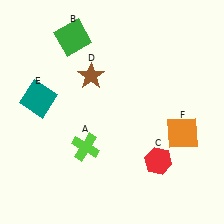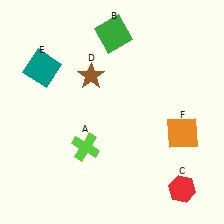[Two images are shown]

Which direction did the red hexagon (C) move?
The red hexagon (C) moved down.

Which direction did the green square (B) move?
The green square (B) moved right.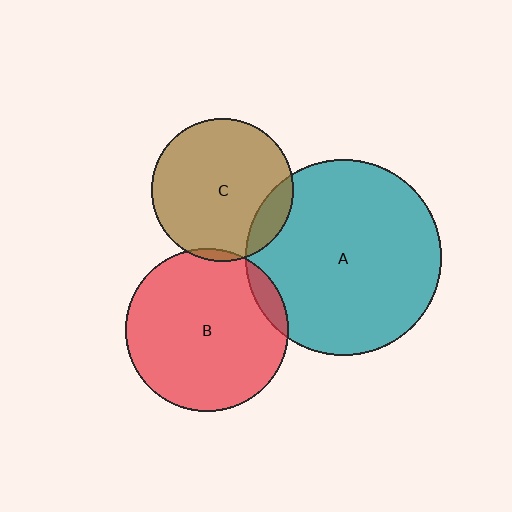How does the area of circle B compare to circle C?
Approximately 1.3 times.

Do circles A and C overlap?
Yes.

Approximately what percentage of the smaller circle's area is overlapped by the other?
Approximately 10%.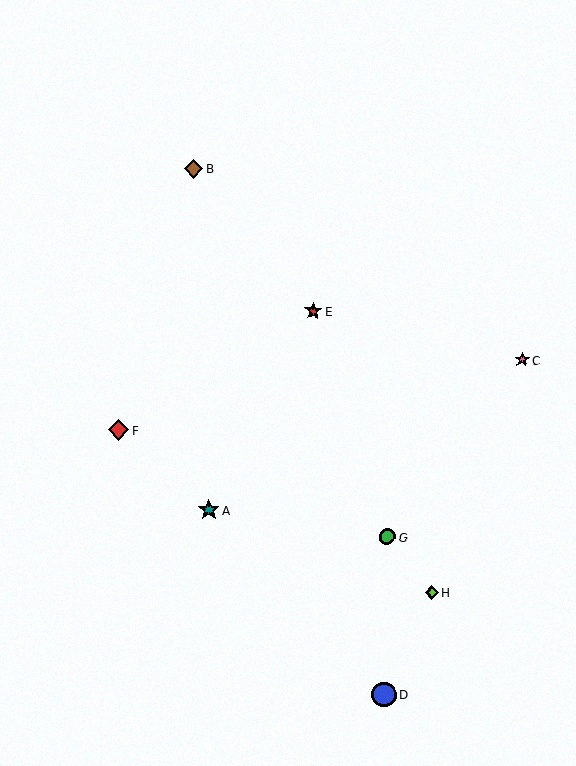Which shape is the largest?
The blue circle (labeled D) is the largest.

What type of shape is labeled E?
Shape E is a red star.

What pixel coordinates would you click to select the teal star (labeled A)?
Click at (209, 510) to select the teal star A.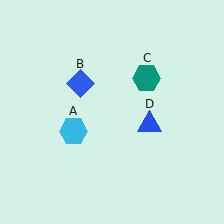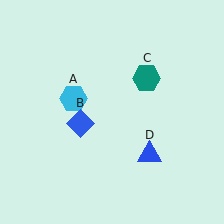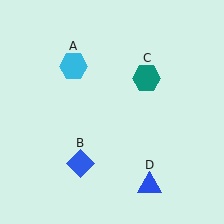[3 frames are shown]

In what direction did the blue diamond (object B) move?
The blue diamond (object B) moved down.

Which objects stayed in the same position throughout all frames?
Teal hexagon (object C) remained stationary.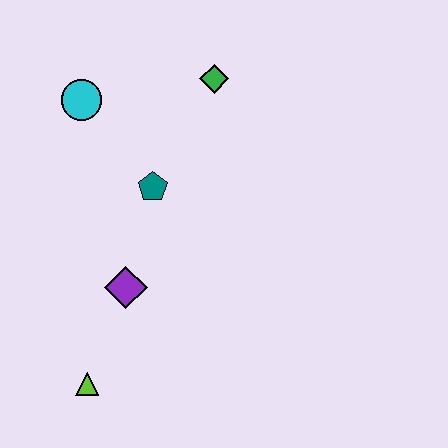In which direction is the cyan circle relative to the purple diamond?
The cyan circle is above the purple diamond.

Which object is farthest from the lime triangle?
The green diamond is farthest from the lime triangle.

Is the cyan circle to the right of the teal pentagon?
No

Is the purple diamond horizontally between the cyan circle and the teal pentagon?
Yes